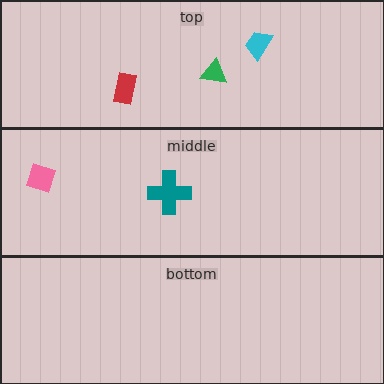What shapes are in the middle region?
The teal cross, the pink diamond.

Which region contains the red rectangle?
The top region.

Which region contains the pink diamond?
The middle region.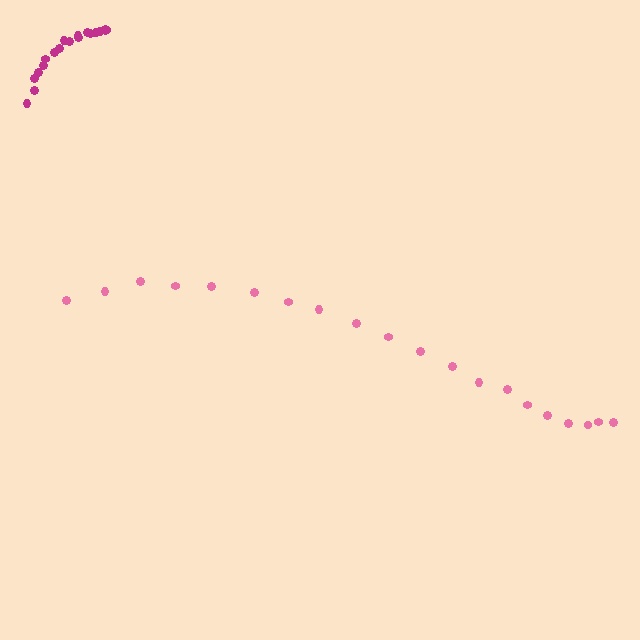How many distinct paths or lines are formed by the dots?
There are 2 distinct paths.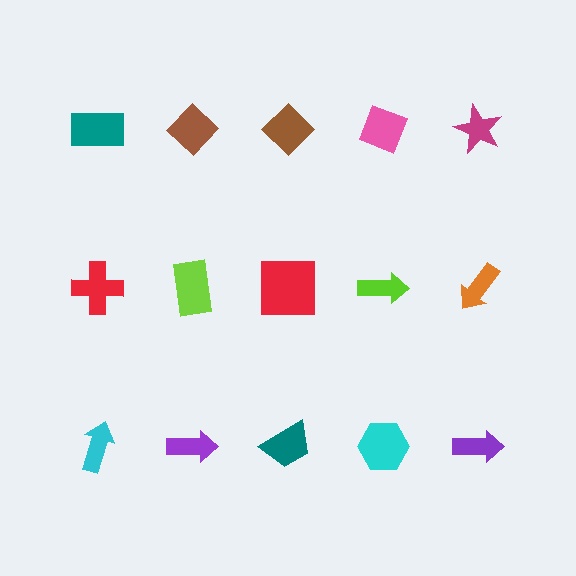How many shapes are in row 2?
5 shapes.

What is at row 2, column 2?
A lime rectangle.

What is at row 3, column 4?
A cyan hexagon.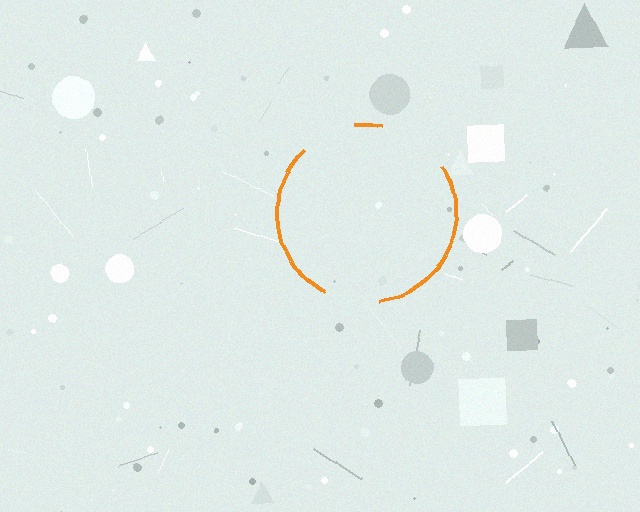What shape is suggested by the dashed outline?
The dashed outline suggests a circle.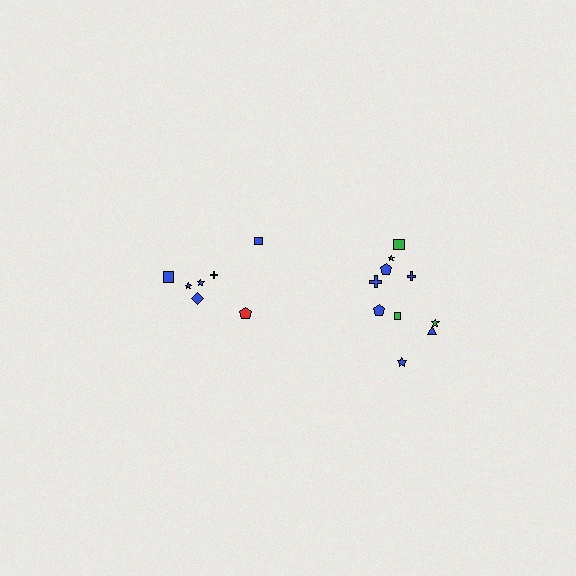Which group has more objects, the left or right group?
The right group.